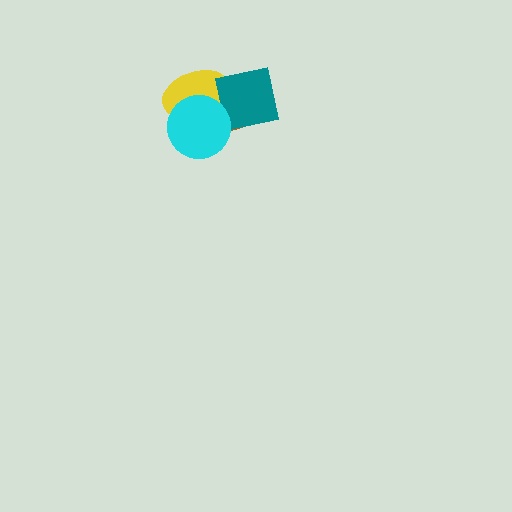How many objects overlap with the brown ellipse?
3 objects overlap with the brown ellipse.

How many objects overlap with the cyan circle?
2 objects overlap with the cyan circle.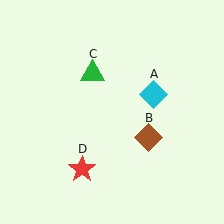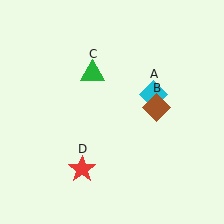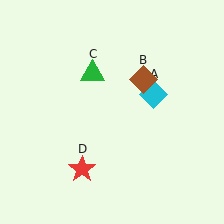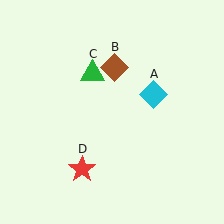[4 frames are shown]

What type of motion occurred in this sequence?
The brown diamond (object B) rotated counterclockwise around the center of the scene.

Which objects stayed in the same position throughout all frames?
Cyan diamond (object A) and green triangle (object C) and red star (object D) remained stationary.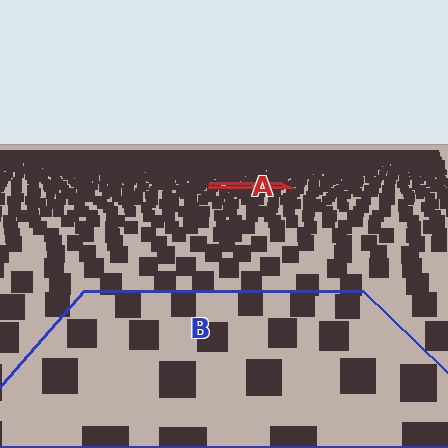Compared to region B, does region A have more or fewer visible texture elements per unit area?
Region A has more texture elements per unit area — they are packed more densely because it is farther away.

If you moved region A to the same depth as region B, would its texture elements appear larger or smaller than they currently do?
They would appear larger. At a closer depth, the same texture elements are projected at a bigger on-screen size.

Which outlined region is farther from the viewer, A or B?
Region A is farther from the viewer — the texture elements inside it appear smaller and more densely packed.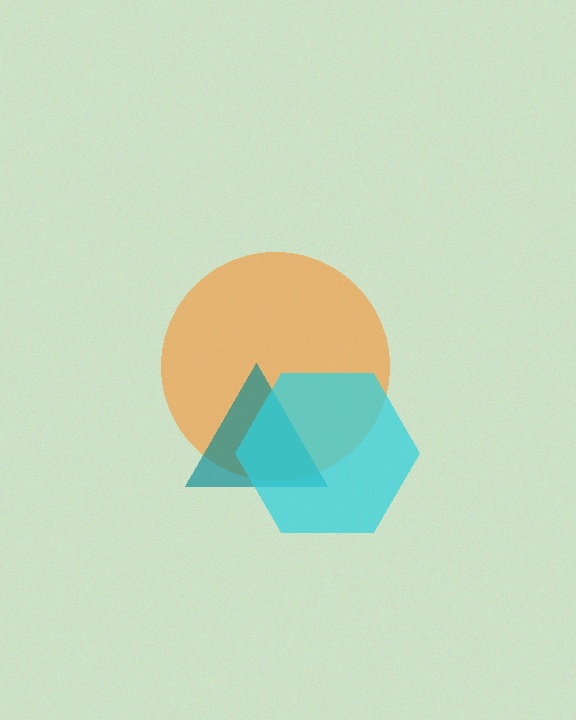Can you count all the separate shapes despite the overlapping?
Yes, there are 3 separate shapes.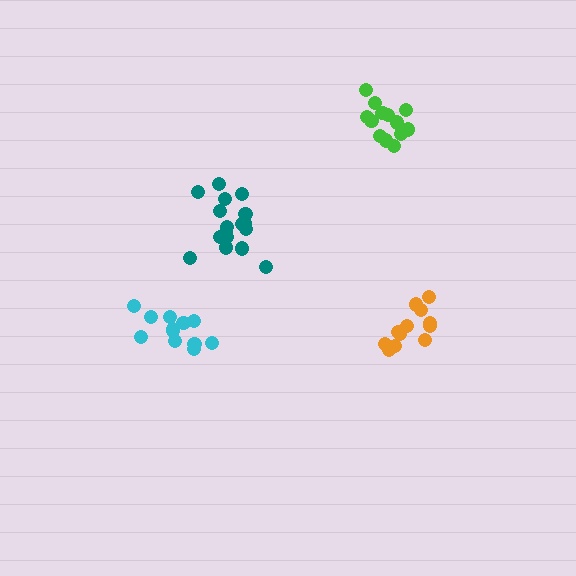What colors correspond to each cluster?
The clusters are colored: orange, green, cyan, teal.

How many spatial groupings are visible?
There are 4 spatial groupings.